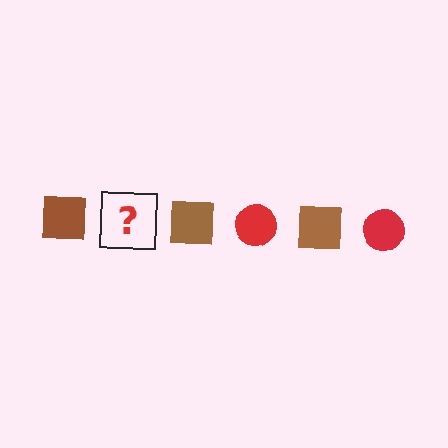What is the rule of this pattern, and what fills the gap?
The rule is that the pattern alternates between brown square and red circle. The gap should be filled with a red circle.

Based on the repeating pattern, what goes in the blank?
The blank should be a red circle.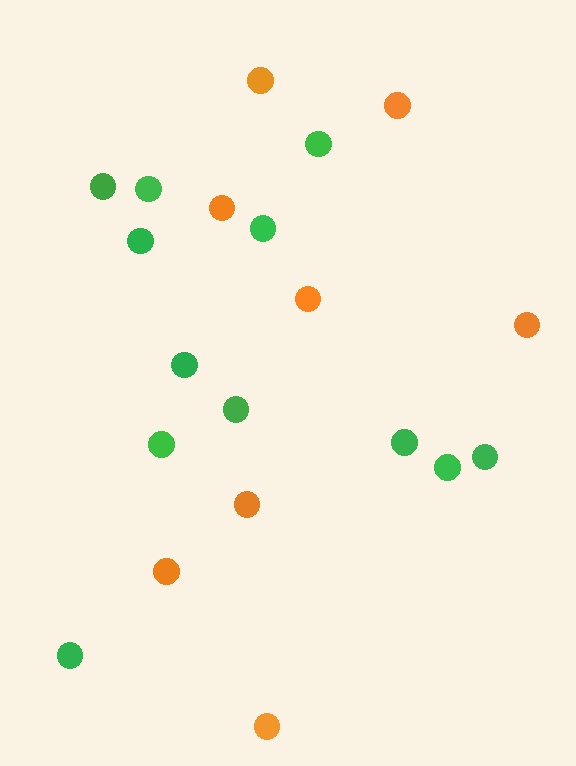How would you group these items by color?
There are 2 groups: one group of green circles (12) and one group of orange circles (8).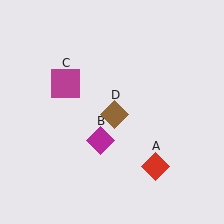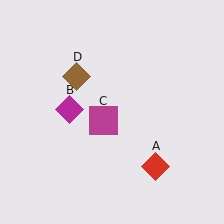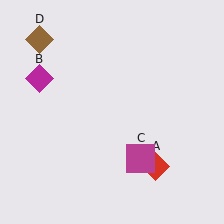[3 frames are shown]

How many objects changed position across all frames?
3 objects changed position: magenta diamond (object B), magenta square (object C), brown diamond (object D).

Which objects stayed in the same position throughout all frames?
Red diamond (object A) remained stationary.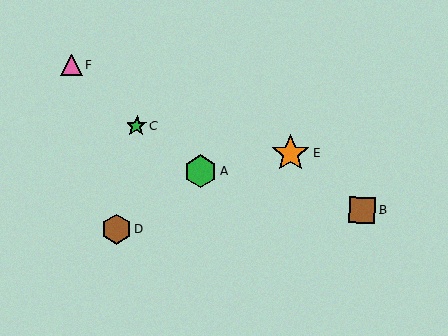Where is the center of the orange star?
The center of the orange star is at (291, 153).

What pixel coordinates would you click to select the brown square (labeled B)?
Click at (362, 210) to select the brown square B.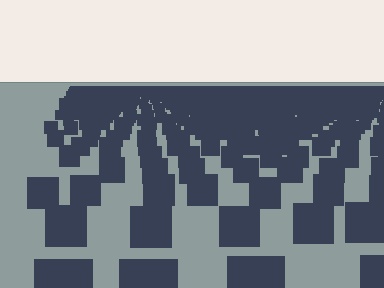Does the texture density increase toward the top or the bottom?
Density increases toward the top.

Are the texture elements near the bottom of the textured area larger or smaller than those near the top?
Larger. Near the bottom, elements are closer to the viewer and appear at a bigger on-screen size.